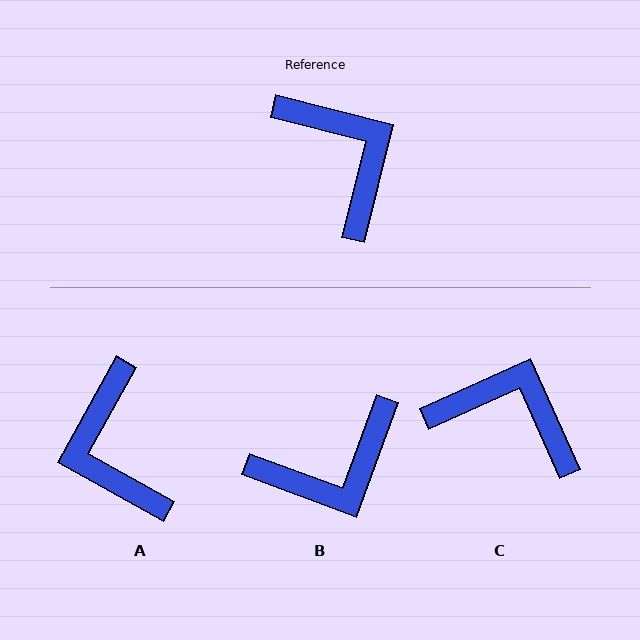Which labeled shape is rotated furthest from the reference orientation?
A, about 165 degrees away.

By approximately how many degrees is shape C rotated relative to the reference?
Approximately 38 degrees counter-clockwise.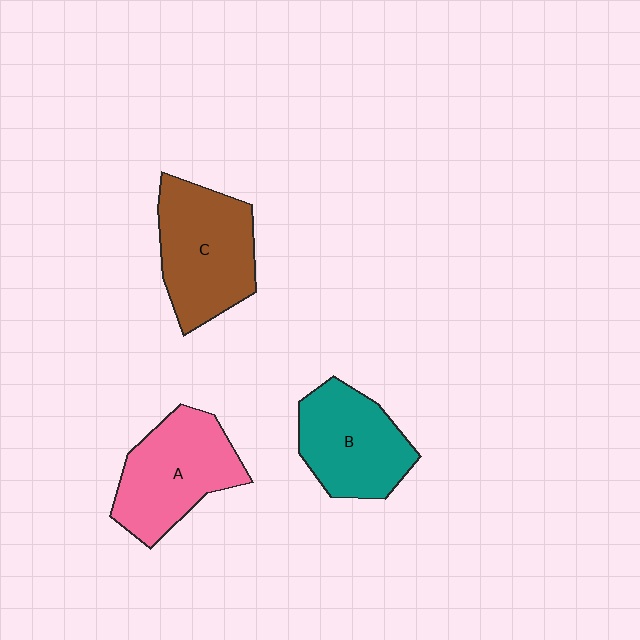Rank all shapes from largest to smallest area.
From largest to smallest: C (brown), A (pink), B (teal).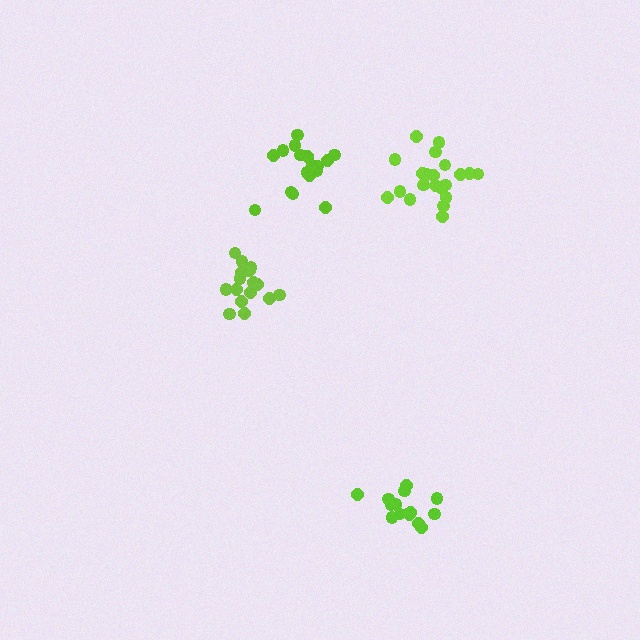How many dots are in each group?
Group 1: 17 dots, Group 2: 15 dots, Group 3: 21 dots, Group 4: 17 dots (70 total).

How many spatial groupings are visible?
There are 4 spatial groupings.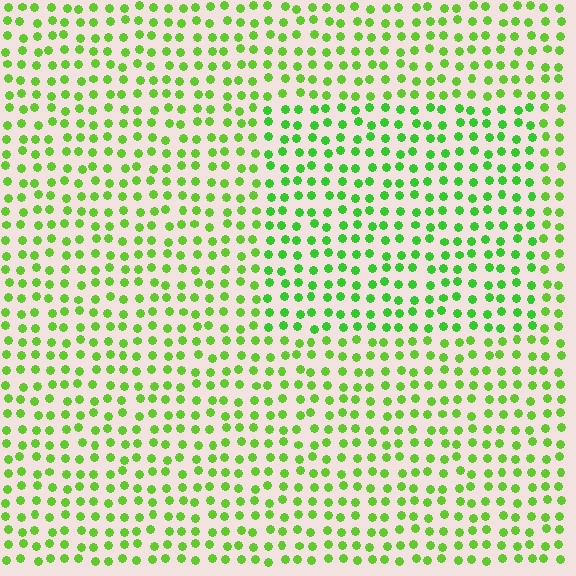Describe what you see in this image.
The image is filled with small lime elements in a uniform arrangement. A rectangle-shaped region is visible where the elements are tinted to a slightly different hue, forming a subtle color boundary.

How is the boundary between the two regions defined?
The boundary is defined purely by a slight shift in hue (about 18 degrees). Spacing, size, and orientation are identical on both sides.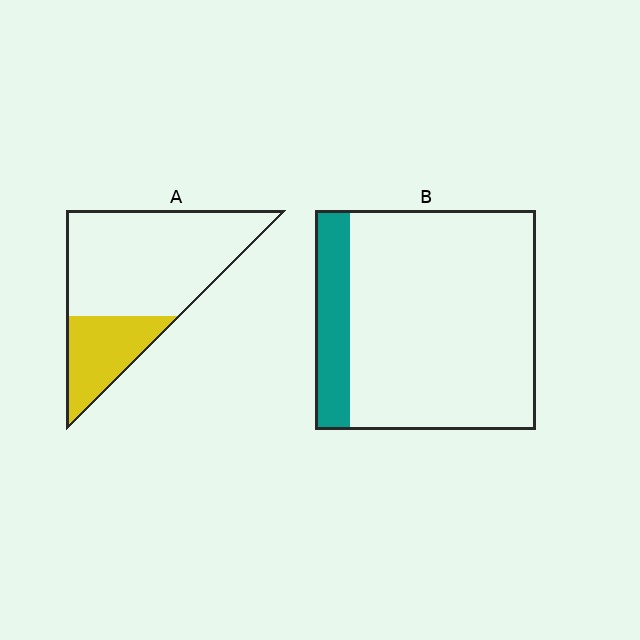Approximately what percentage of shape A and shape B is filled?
A is approximately 25% and B is approximately 15%.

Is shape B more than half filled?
No.